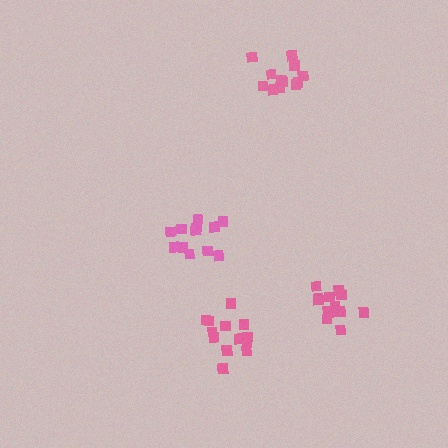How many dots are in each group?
Group 1: 13 dots, Group 2: 12 dots, Group 3: 14 dots, Group 4: 12 dots (51 total).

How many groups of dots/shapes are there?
There are 4 groups.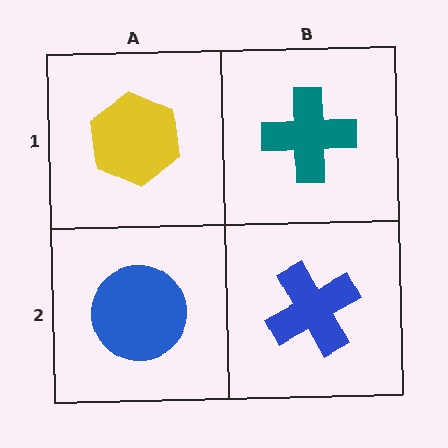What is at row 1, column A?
A yellow hexagon.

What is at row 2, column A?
A blue circle.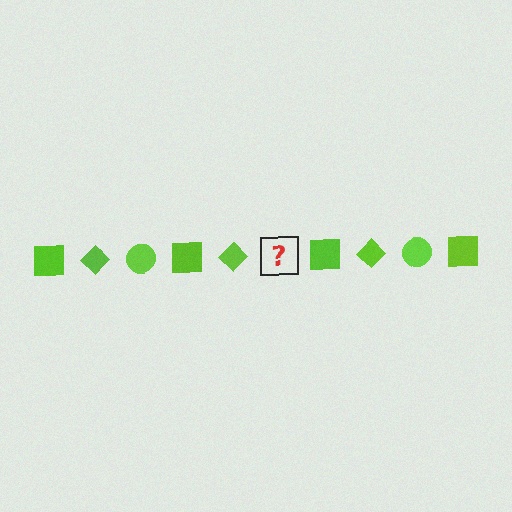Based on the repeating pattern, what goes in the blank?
The blank should be a lime circle.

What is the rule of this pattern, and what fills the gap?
The rule is that the pattern cycles through square, diamond, circle shapes in lime. The gap should be filled with a lime circle.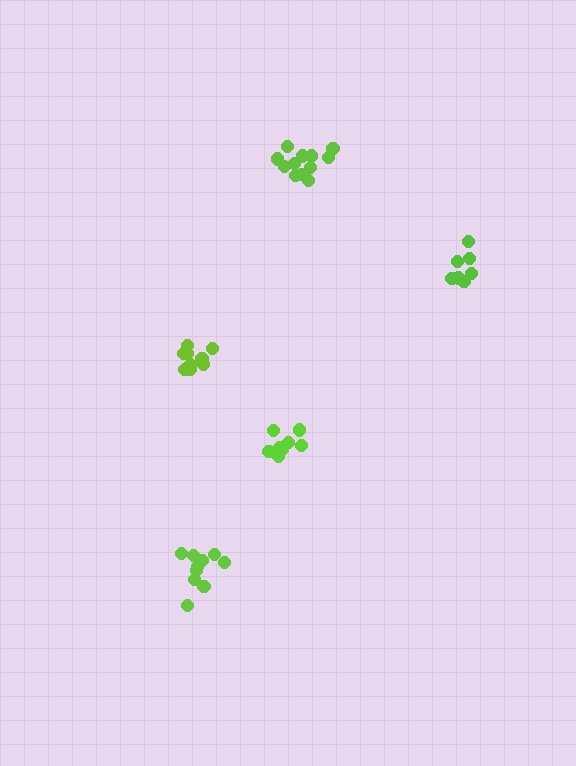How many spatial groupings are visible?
There are 5 spatial groupings.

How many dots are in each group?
Group 1: 9 dots, Group 2: 9 dots, Group 3: 12 dots, Group 4: 7 dots, Group 5: 10 dots (47 total).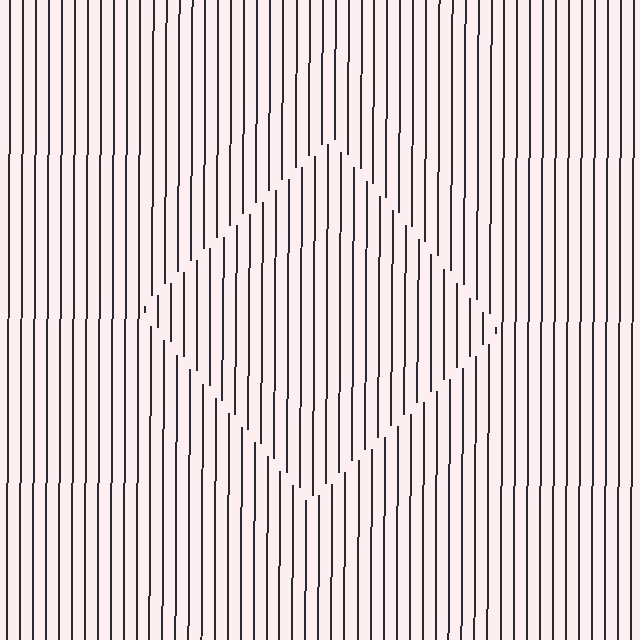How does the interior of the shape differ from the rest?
The interior of the shape contains the same grating, shifted by half a period — the contour is defined by the phase discontinuity where line-ends from the inner and outer gratings abut.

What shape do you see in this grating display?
An illusory square. The interior of the shape contains the same grating, shifted by half a period — the contour is defined by the phase discontinuity where line-ends from the inner and outer gratings abut.